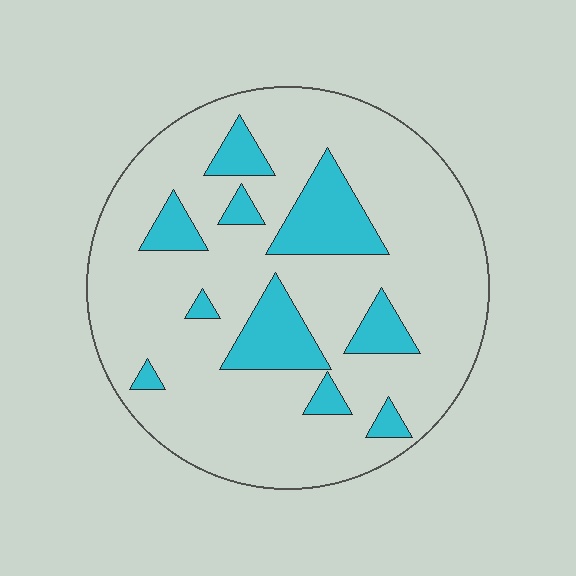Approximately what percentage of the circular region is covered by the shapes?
Approximately 20%.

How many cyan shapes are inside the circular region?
10.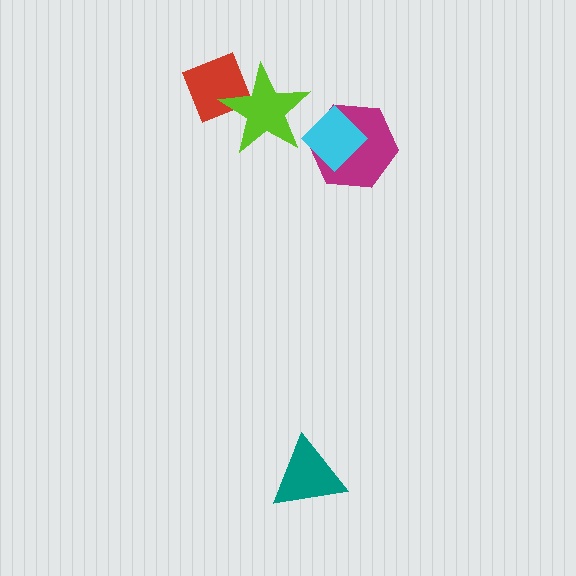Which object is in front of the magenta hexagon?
The cyan diamond is in front of the magenta hexagon.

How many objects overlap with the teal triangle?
0 objects overlap with the teal triangle.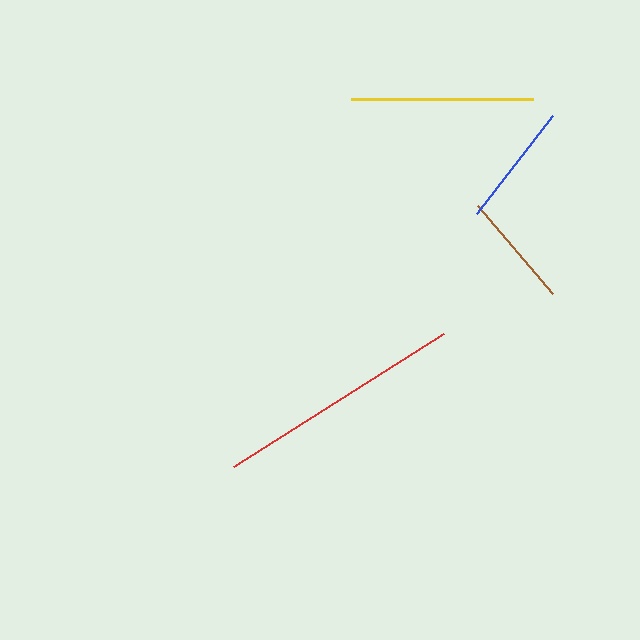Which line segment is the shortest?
The brown line is the shortest at approximately 116 pixels.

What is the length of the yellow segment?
The yellow segment is approximately 182 pixels long.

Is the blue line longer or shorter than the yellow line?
The yellow line is longer than the blue line.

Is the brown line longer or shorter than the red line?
The red line is longer than the brown line.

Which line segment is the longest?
The red line is the longest at approximately 248 pixels.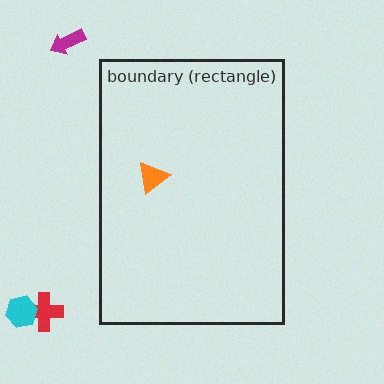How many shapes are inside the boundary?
1 inside, 3 outside.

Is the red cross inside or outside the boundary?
Outside.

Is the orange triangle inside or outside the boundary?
Inside.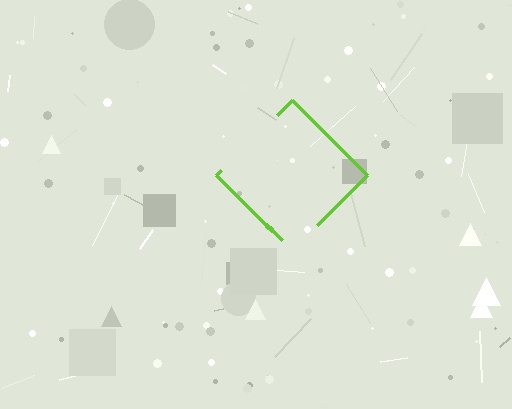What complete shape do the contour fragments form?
The contour fragments form a diamond.